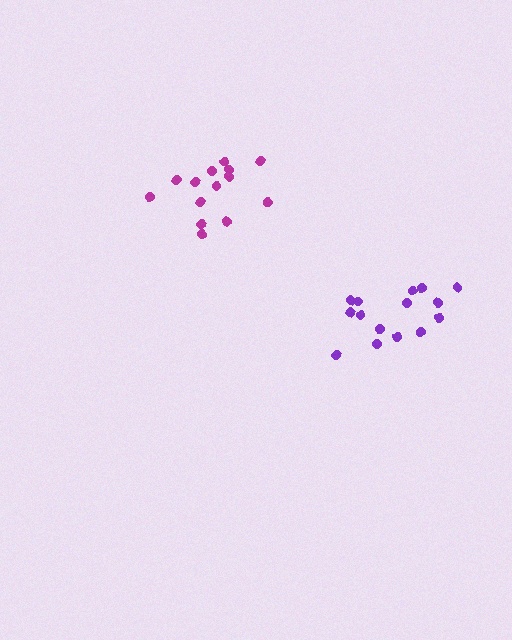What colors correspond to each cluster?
The clusters are colored: magenta, purple.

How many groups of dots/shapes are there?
There are 2 groups.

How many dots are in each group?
Group 1: 14 dots, Group 2: 15 dots (29 total).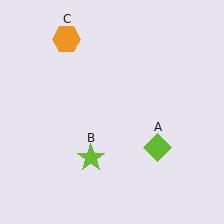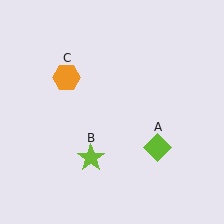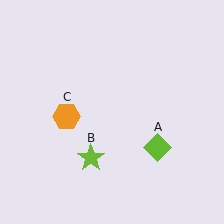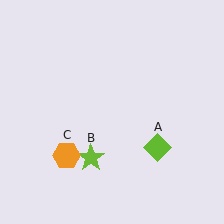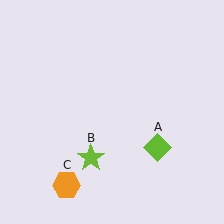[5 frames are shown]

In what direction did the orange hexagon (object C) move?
The orange hexagon (object C) moved down.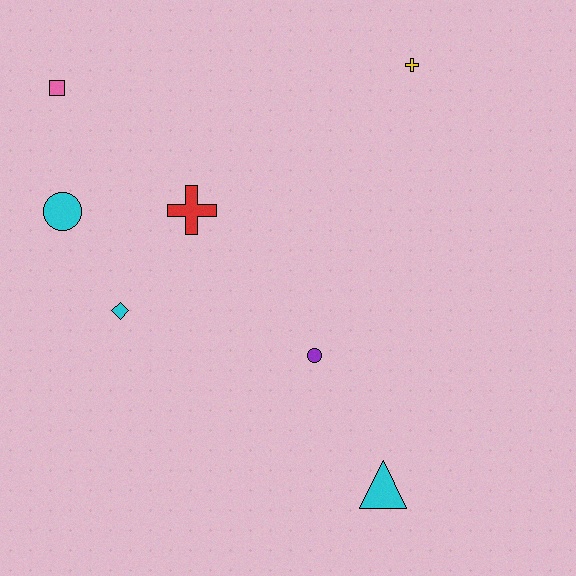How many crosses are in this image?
There are 2 crosses.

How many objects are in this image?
There are 7 objects.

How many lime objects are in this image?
There are no lime objects.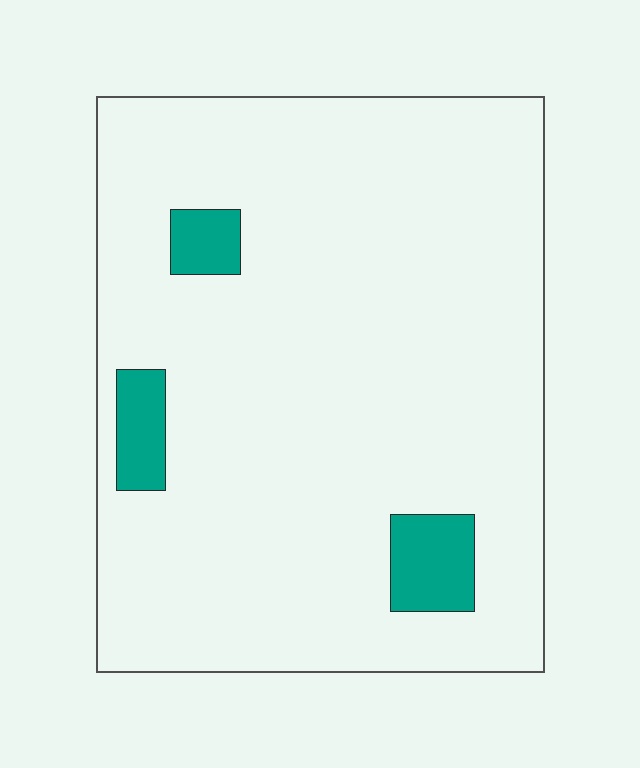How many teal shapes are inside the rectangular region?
3.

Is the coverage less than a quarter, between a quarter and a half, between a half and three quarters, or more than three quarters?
Less than a quarter.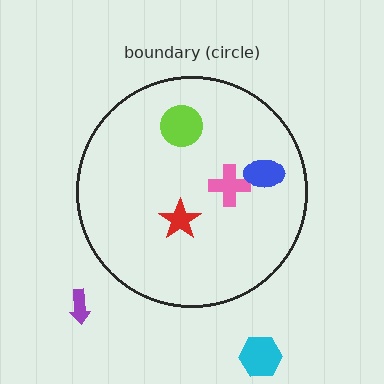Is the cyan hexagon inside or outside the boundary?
Outside.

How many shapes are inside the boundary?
4 inside, 2 outside.